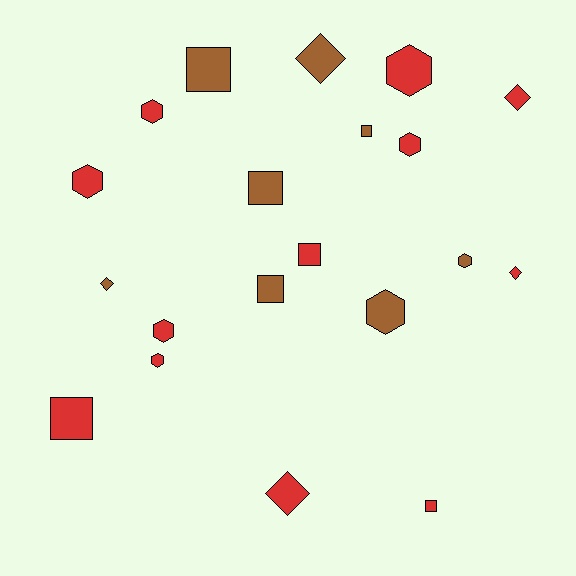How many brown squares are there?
There are 4 brown squares.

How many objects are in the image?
There are 20 objects.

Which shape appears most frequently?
Hexagon, with 8 objects.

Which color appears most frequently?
Red, with 12 objects.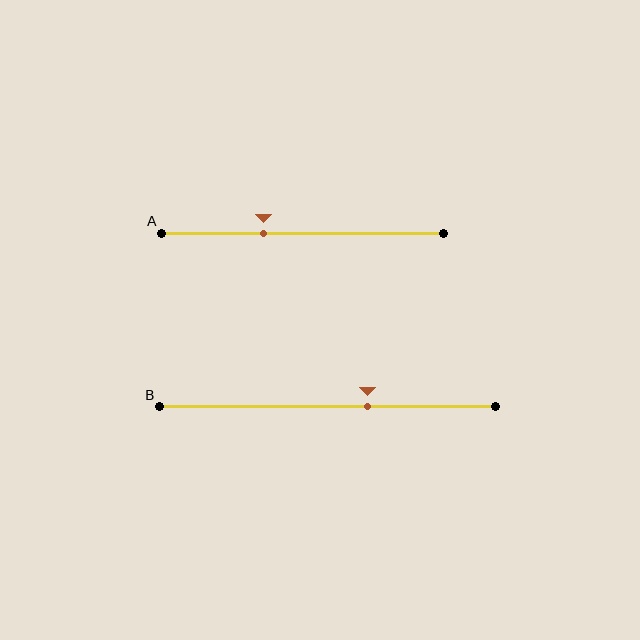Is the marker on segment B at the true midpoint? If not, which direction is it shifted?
No, the marker on segment B is shifted to the right by about 12% of the segment length.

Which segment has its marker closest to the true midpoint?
Segment B has its marker closest to the true midpoint.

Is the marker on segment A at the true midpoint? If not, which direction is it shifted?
No, the marker on segment A is shifted to the left by about 14% of the segment length.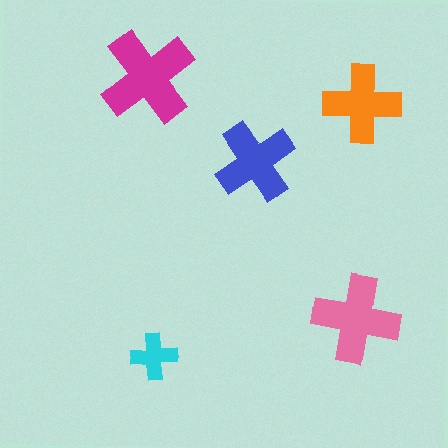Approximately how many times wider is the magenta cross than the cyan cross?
About 2 times wider.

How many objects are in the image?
There are 5 objects in the image.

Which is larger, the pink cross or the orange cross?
The pink one.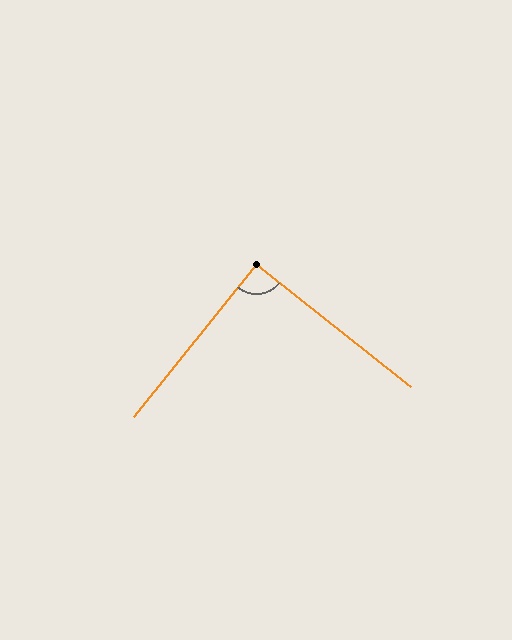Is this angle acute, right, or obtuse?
It is approximately a right angle.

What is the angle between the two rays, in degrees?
Approximately 90 degrees.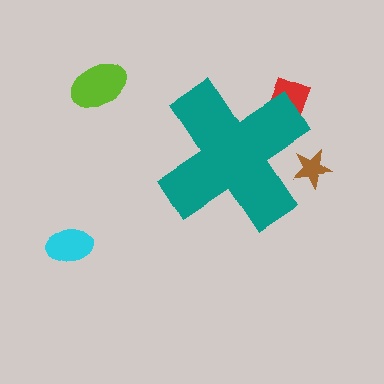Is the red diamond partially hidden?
Yes, the red diamond is partially hidden behind the teal cross.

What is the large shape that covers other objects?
A teal cross.